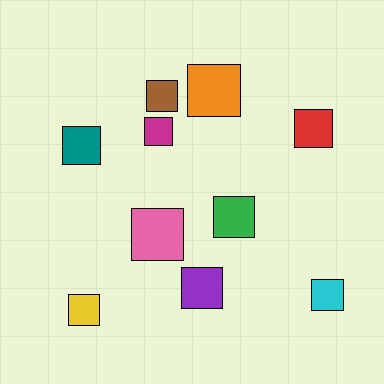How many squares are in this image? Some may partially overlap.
There are 10 squares.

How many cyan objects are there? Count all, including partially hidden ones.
There is 1 cyan object.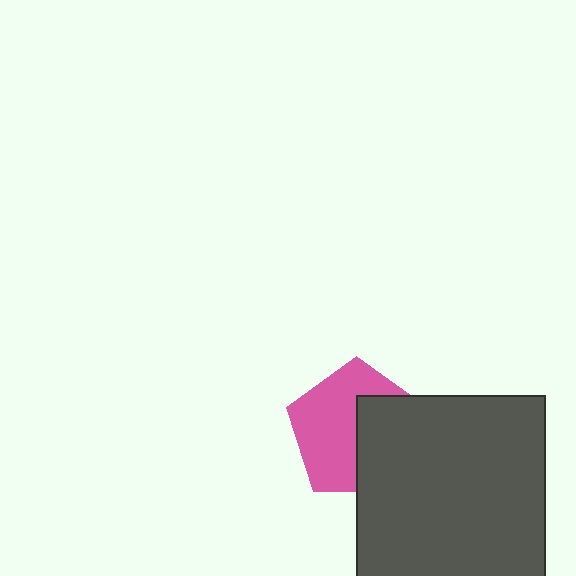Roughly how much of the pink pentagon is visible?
About half of it is visible (roughly 57%).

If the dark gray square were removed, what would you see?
You would see the complete pink pentagon.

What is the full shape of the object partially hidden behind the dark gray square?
The partially hidden object is a pink pentagon.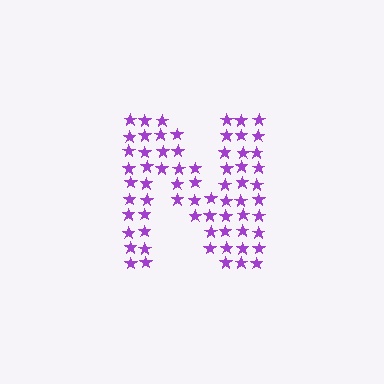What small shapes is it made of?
It is made of small stars.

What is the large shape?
The large shape is the letter N.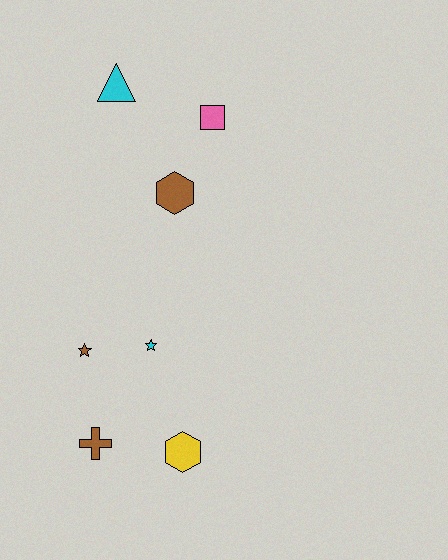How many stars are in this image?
There are 2 stars.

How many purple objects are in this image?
There are no purple objects.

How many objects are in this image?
There are 7 objects.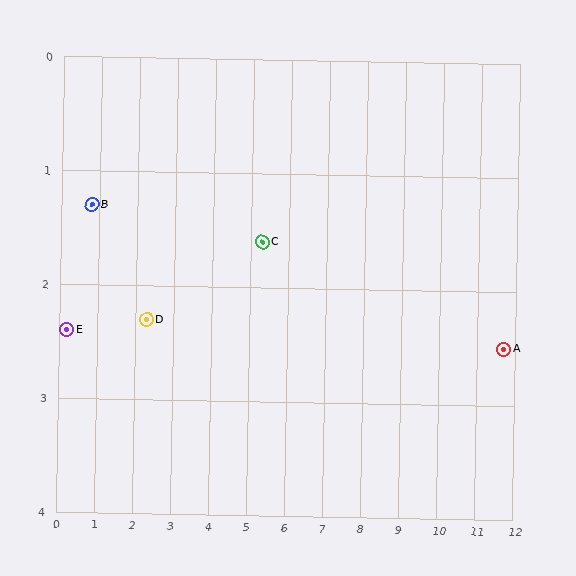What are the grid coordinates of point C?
Point C is at approximately (5.3, 1.6).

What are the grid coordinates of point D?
Point D is at approximately (2.3, 2.3).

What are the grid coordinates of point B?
Point B is at approximately (0.8, 1.3).